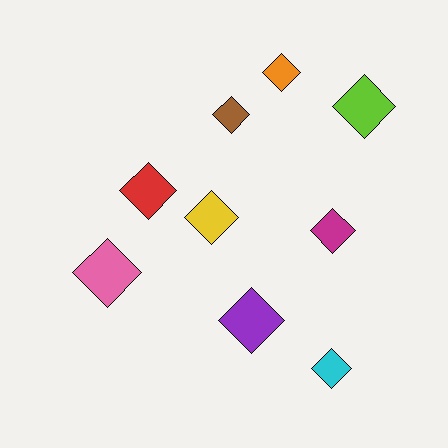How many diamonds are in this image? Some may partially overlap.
There are 9 diamonds.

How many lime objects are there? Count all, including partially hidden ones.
There is 1 lime object.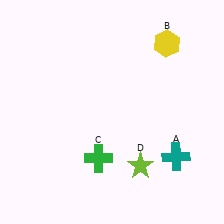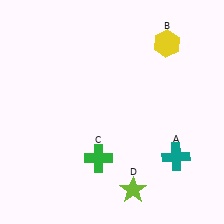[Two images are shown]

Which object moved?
The lime star (D) moved down.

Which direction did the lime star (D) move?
The lime star (D) moved down.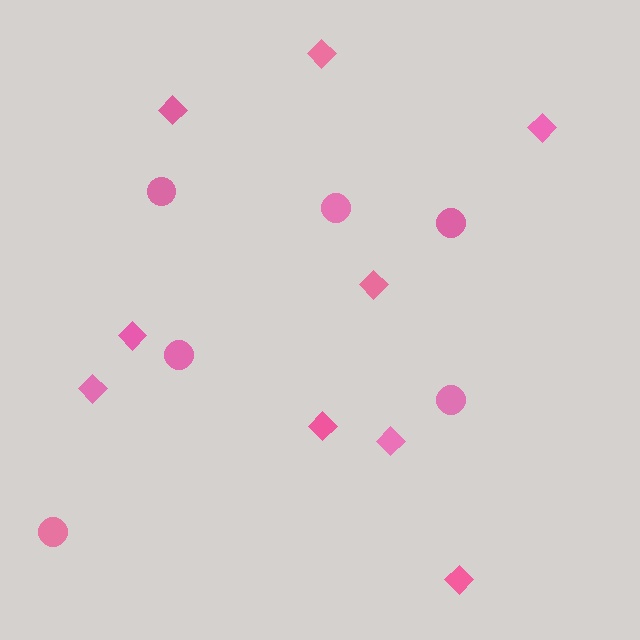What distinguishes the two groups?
There are 2 groups: one group of diamonds (9) and one group of circles (6).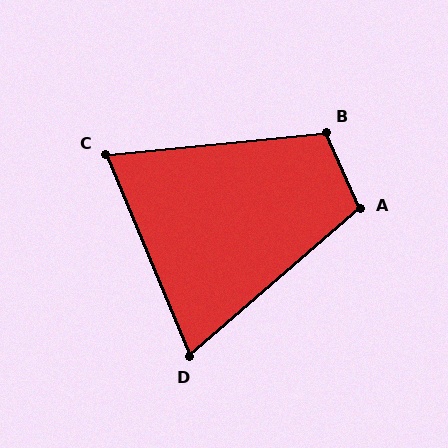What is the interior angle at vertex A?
Approximately 107 degrees (obtuse).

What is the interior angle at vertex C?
Approximately 73 degrees (acute).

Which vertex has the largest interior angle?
B, at approximately 108 degrees.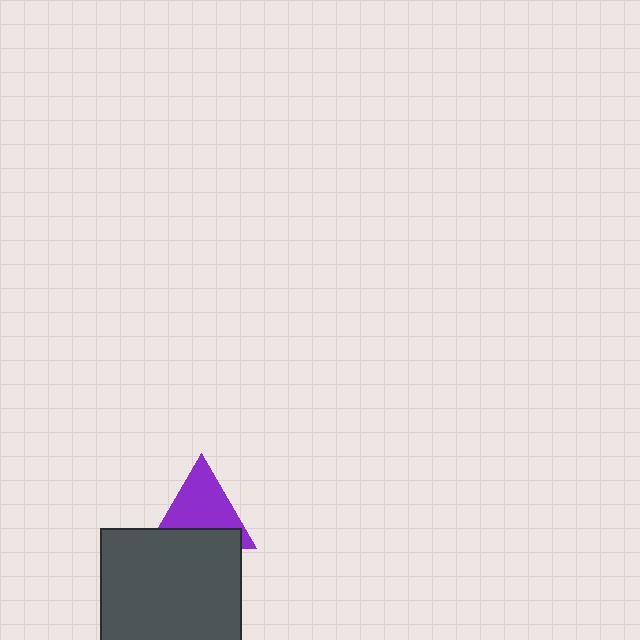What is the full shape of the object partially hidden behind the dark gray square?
The partially hidden object is a purple triangle.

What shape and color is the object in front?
The object in front is a dark gray square.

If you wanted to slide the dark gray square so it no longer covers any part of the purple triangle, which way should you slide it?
Slide it down — that is the most direct way to separate the two shapes.